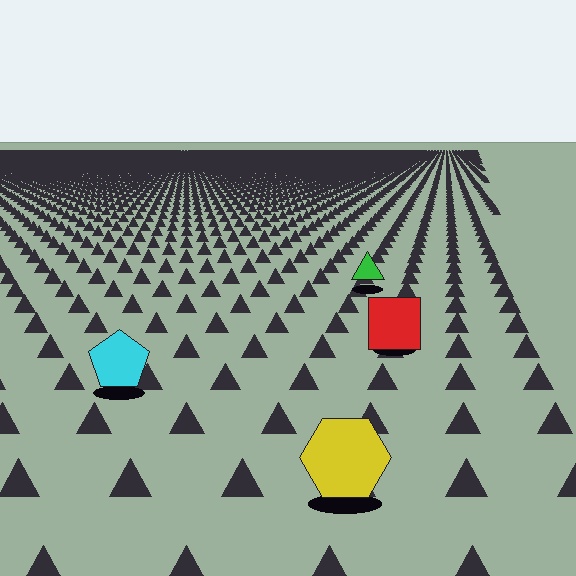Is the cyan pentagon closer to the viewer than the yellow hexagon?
No. The yellow hexagon is closer — you can tell from the texture gradient: the ground texture is coarser near it.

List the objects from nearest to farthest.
From nearest to farthest: the yellow hexagon, the cyan pentagon, the red square, the green triangle.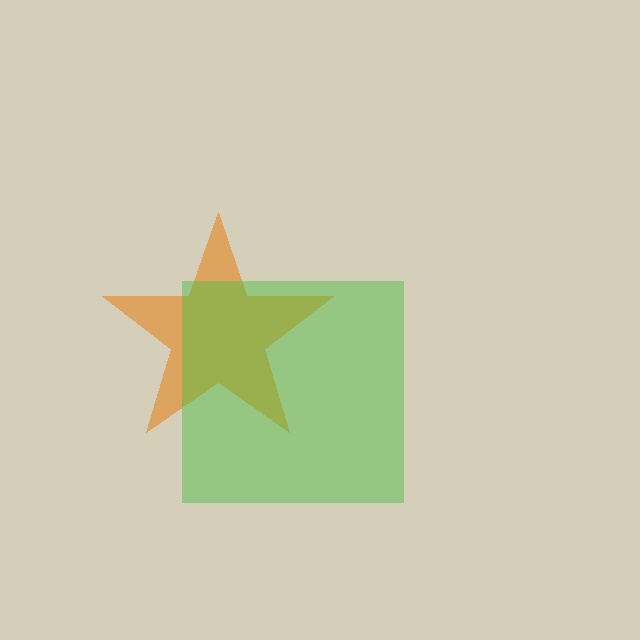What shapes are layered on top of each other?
The layered shapes are: an orange star, a green square.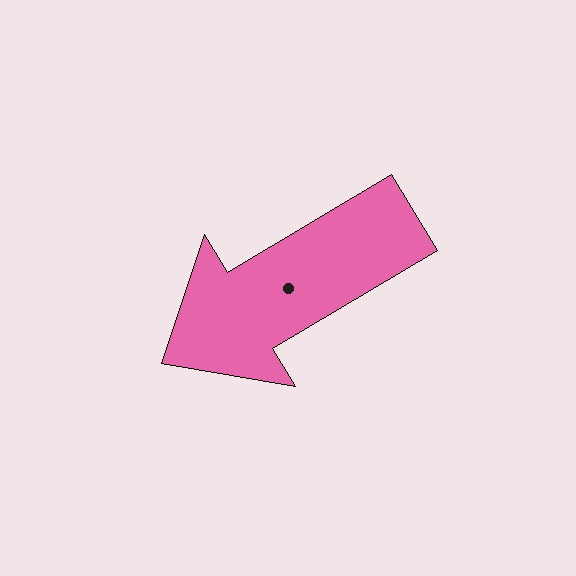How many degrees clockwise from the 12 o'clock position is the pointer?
Approximately 239 degrees.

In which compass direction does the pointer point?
Southwest.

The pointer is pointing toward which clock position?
Roughly 8 o'clock.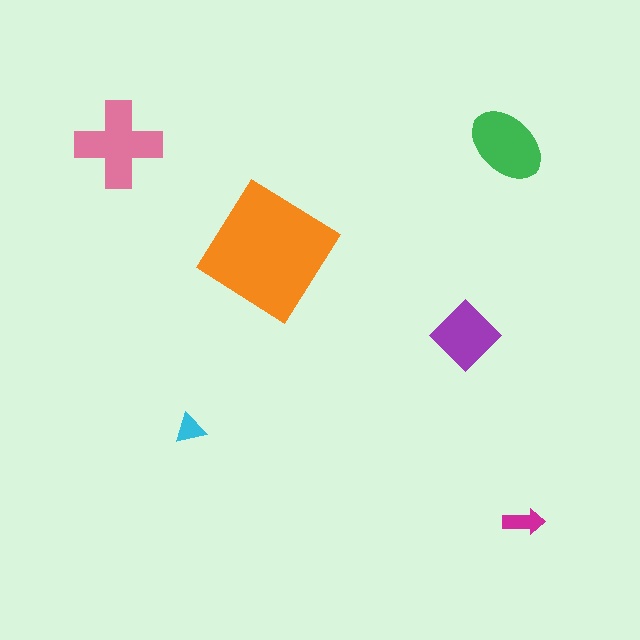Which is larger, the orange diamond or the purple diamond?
The orange diamond.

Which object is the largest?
The orange diamond.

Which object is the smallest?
The cyan triangle.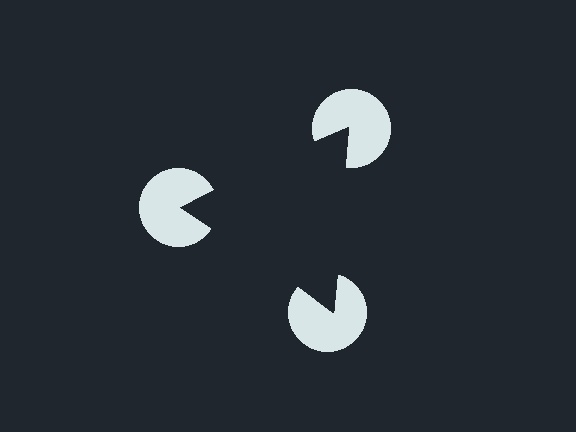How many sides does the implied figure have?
3 sides.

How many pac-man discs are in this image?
There are 3 — one at each vertex of the illusory triangle.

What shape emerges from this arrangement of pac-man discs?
An illusory triangle — its edges are inferred from the aligned wedge cuts in the pac-man discs, not physically drawn.